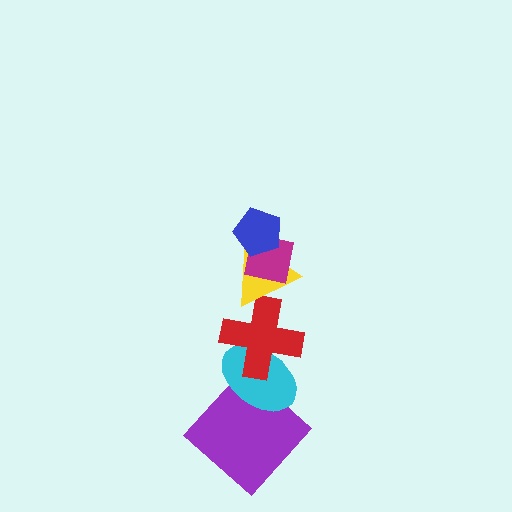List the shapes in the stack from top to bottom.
From top to bottom: the blue pentagon, the magenta square, the yellow triangle, the red cross, the cyan ellipse, the purple diamond.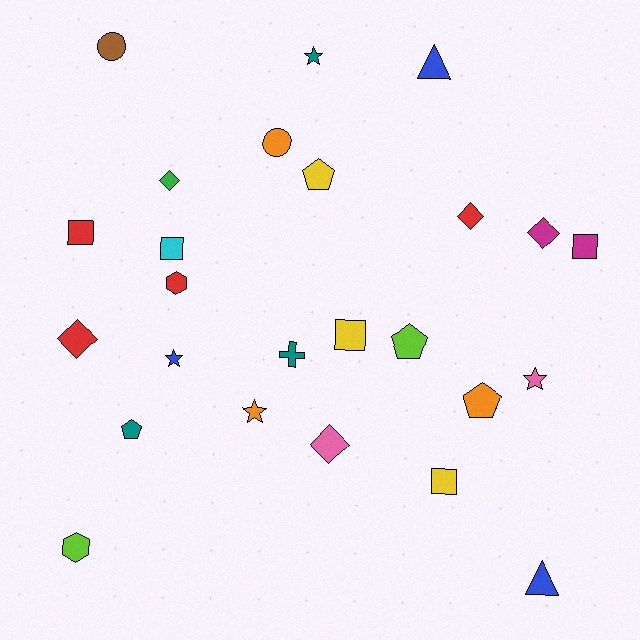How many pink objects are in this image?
There are 2 pink objects.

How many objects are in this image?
There are 25 objects.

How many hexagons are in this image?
There are 2 hexagons.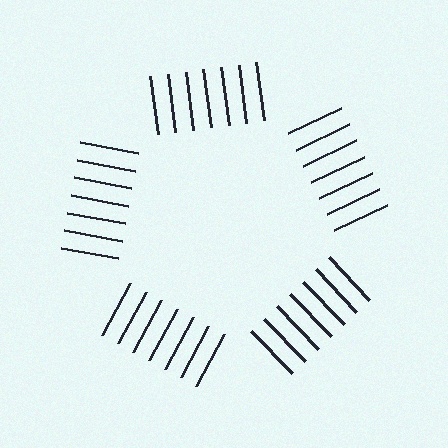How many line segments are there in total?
35 — 7 along each of the 5 edges.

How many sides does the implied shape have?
5 sides — the line-ends trace a pentagon.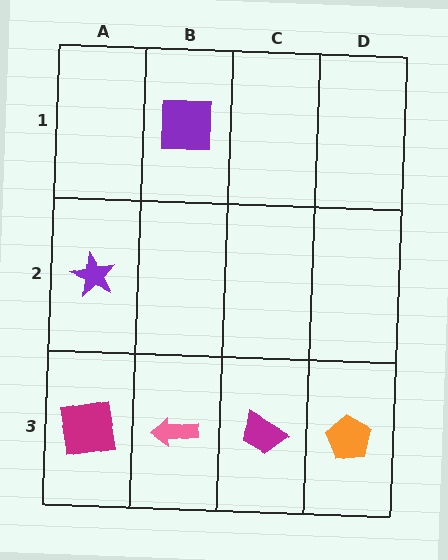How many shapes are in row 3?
4 shapes.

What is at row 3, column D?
An orange pentagon.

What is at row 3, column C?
A magenta trapezoid.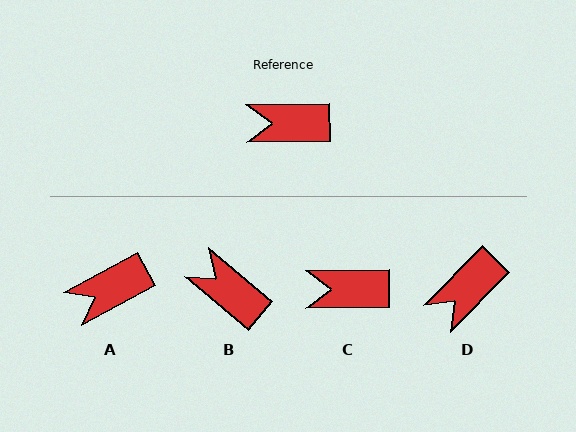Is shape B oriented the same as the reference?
No, it is off by about 41 degrees.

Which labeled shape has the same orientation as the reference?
C.